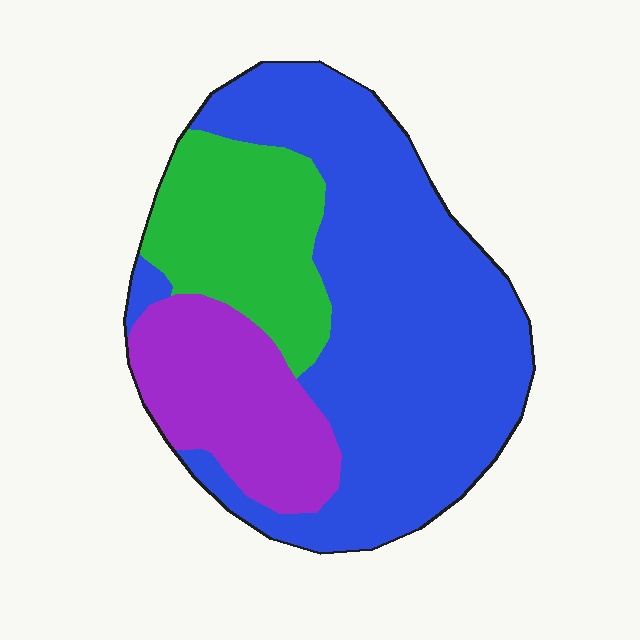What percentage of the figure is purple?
Purple takes up less than a quarter of the figure.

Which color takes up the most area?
Blue, at roughly 60%.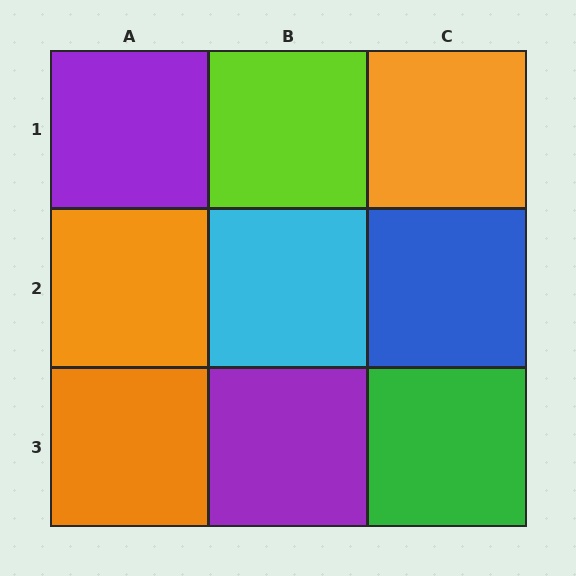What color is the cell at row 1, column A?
Purple.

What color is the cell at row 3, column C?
Green.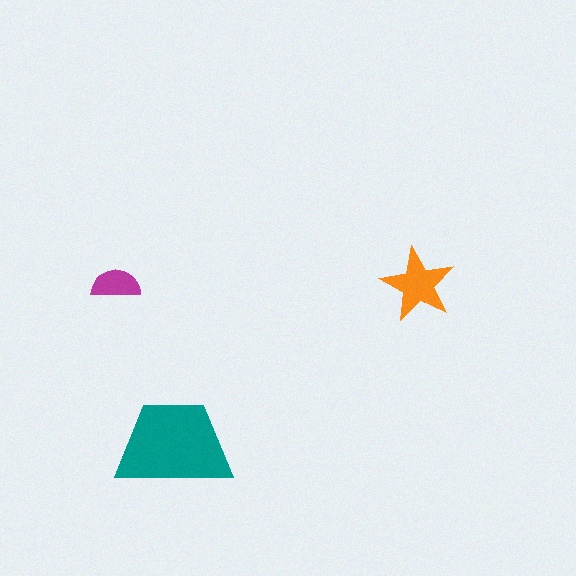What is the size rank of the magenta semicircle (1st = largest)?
3rd.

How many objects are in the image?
There are 3 objects in the image.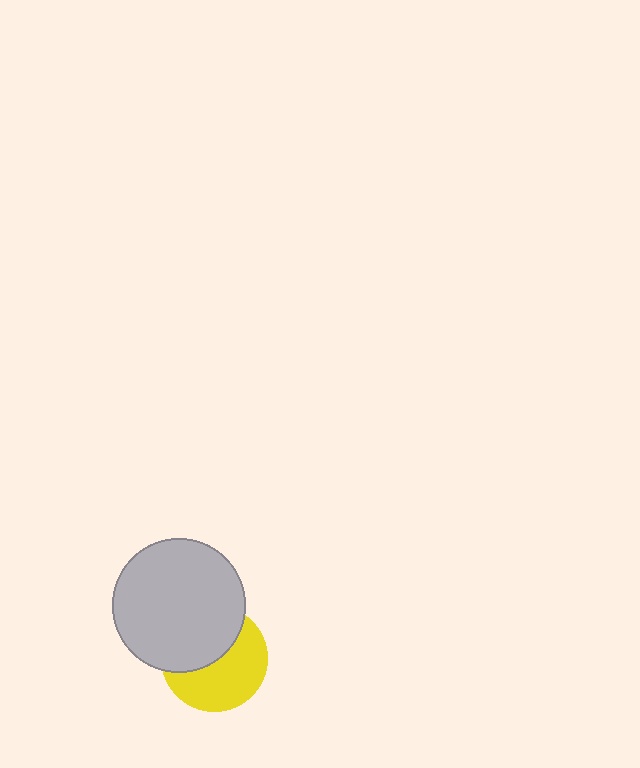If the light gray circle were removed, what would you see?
You would see the complete yellow circle.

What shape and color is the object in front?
The object in front is a light gray circle.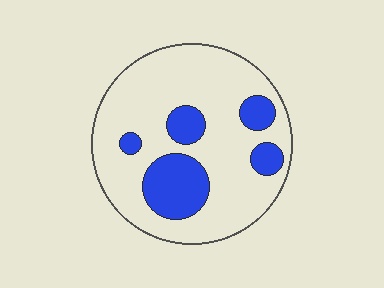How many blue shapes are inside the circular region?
5.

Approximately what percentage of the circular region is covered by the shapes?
Approximately 20%.